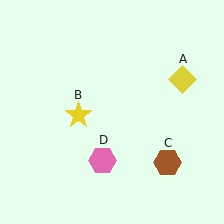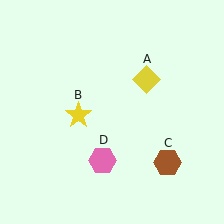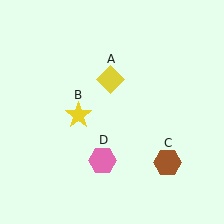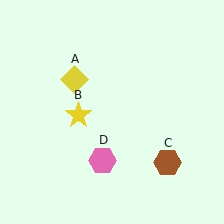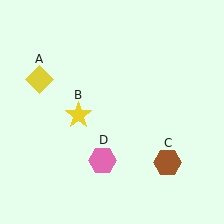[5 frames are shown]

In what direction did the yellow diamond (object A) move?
The yellow diamond (object A) moved left.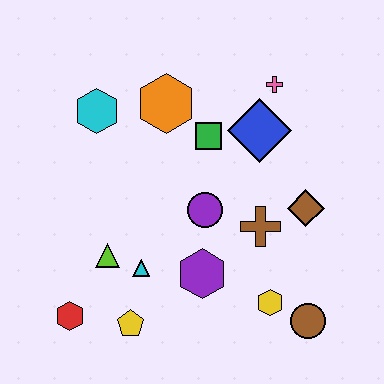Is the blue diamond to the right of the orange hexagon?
Yes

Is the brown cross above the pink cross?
No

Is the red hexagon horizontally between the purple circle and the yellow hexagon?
No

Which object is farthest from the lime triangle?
The pink cross is farthest from the lime triangle.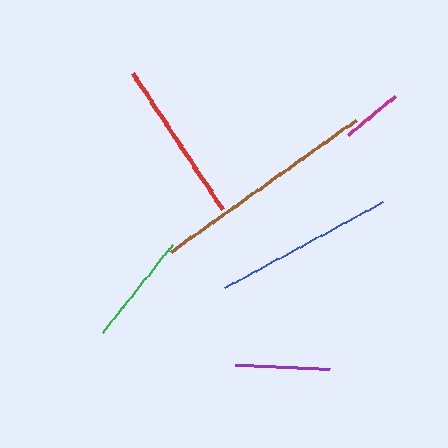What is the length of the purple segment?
The purple segment is approximately 95 pixels long.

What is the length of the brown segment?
The brown segment is approximately 227 pixels long.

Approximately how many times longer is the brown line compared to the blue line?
The brown line is approximately 1.3 times the length of the blue line.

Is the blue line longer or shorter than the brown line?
The brown line is longer than the blue line.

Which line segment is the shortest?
The magenta line is the shortest at approximately 61 pixels.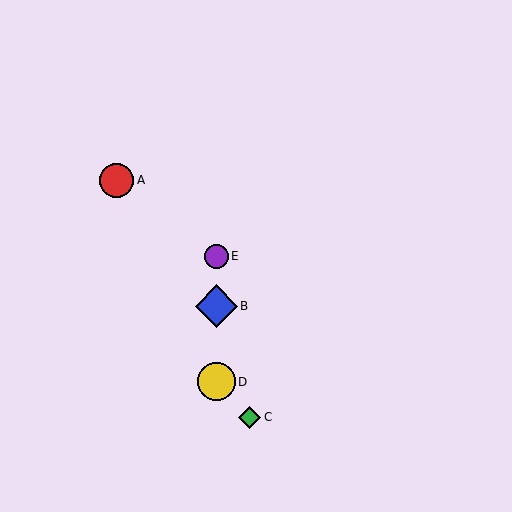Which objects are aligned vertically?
Objects B, D, E are aligned vertically.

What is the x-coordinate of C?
Object C is at x≈250.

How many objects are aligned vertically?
3 objects (B, D, E) are aligned vertically.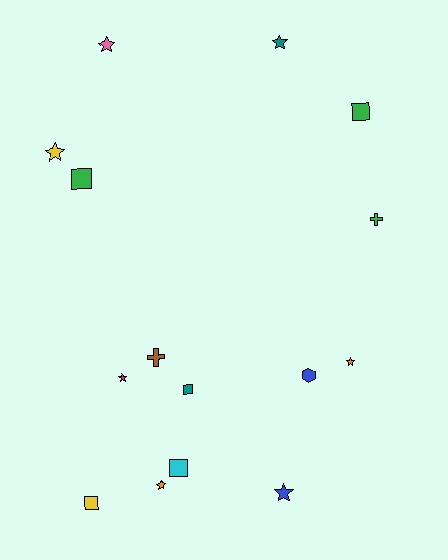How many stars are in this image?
There are 7 stars.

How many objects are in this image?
There are 15 objects.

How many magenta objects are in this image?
There is 1 magenta object.